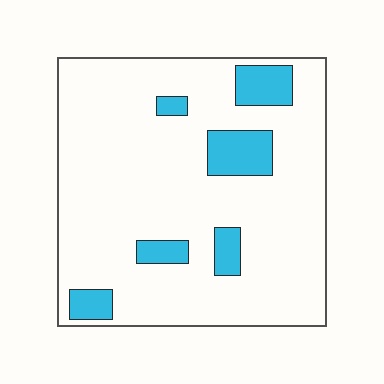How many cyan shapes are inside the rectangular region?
6.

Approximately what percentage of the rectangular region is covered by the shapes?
Approximately 15%.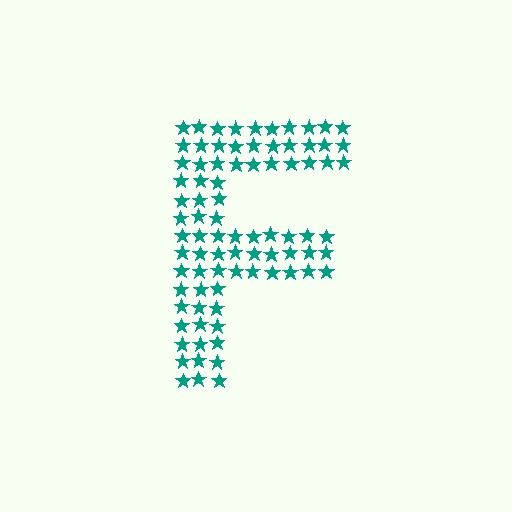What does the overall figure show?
The overall figure shows the letter F.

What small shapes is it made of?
It is made of small stars.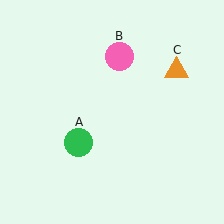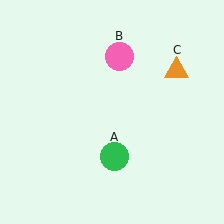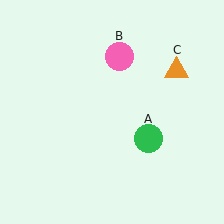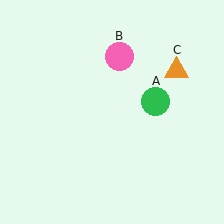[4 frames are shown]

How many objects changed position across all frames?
1 object changed position: green circle (object A).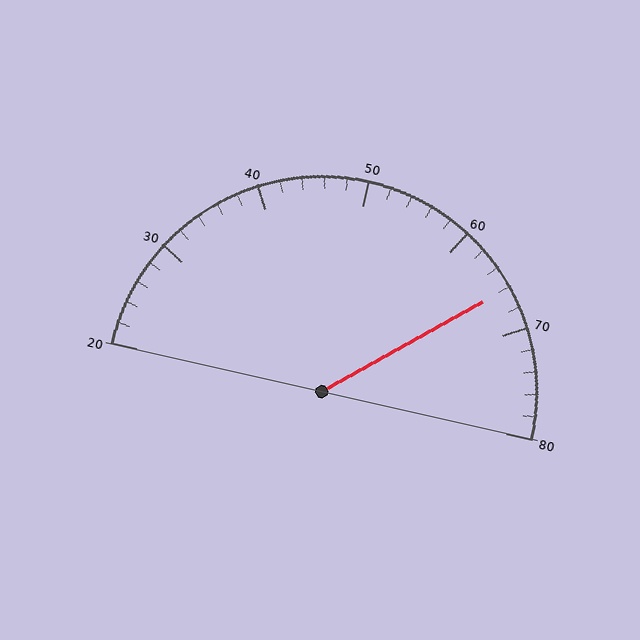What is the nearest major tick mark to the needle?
The nearest major tick mark is 70.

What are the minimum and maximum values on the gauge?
The gauge ranges from 20 to 80.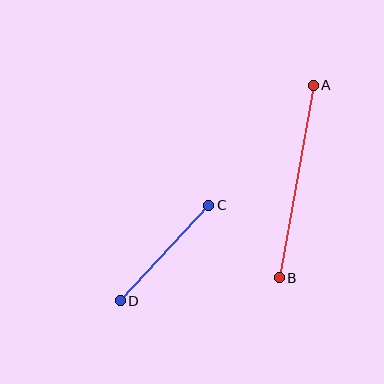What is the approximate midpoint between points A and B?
The midpoint is at approximately (296, 182) pixels.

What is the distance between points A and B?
The distance is approximately 196 pixels.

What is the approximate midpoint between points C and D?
The midpoint is at approximately (164, 253) pixels.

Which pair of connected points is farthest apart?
Points A and B are farthest apart.